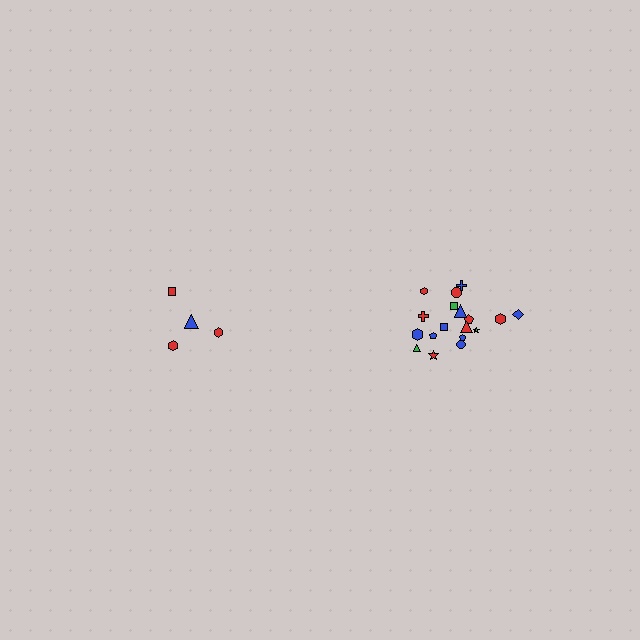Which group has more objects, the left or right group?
The right group.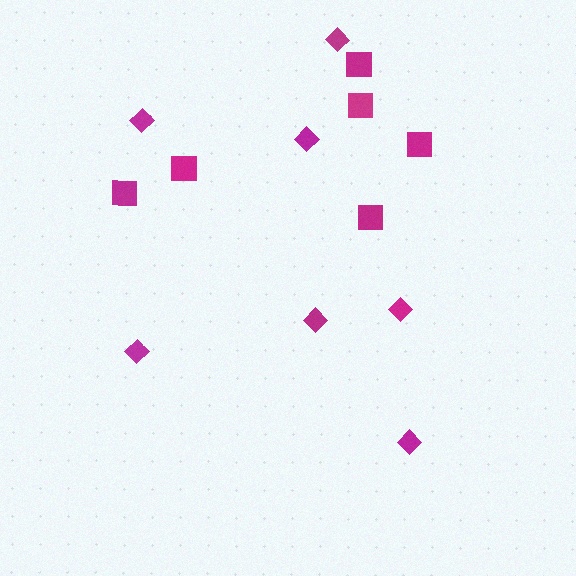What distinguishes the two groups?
There are 2 groups: one group of diamonds (7) and one group of squares (6).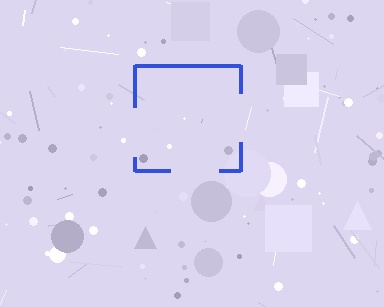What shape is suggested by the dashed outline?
The dashed outline suggests a square.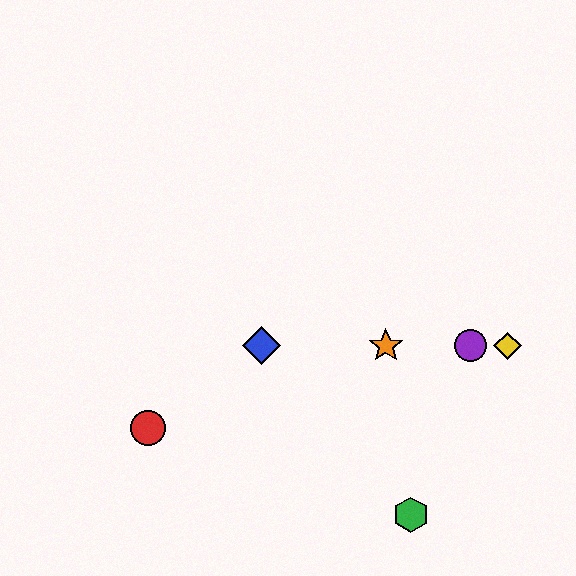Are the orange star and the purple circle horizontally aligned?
Yes, both are at y≈346.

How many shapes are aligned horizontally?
4 shapes (the blue diamond, the yellow diamond, the purple circle, the orange star) are aligned horizontally.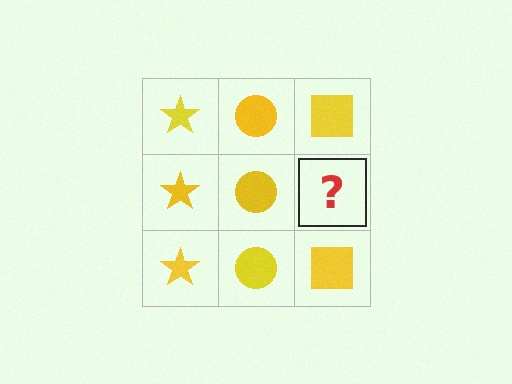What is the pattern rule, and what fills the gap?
The rule is that each column has a consistent shape. The gap should be filled with a yellow square.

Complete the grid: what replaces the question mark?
The question mark should be replaced with a yellow square.